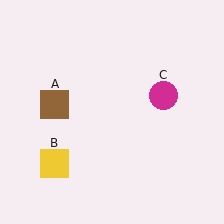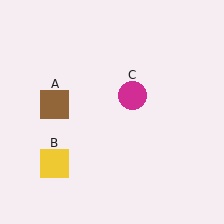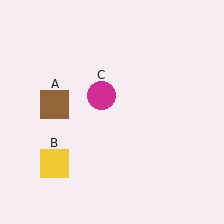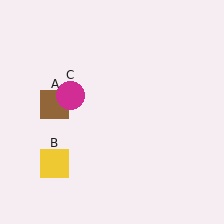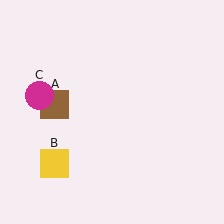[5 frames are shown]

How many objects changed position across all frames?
1 object changed position: magenta circle (object C).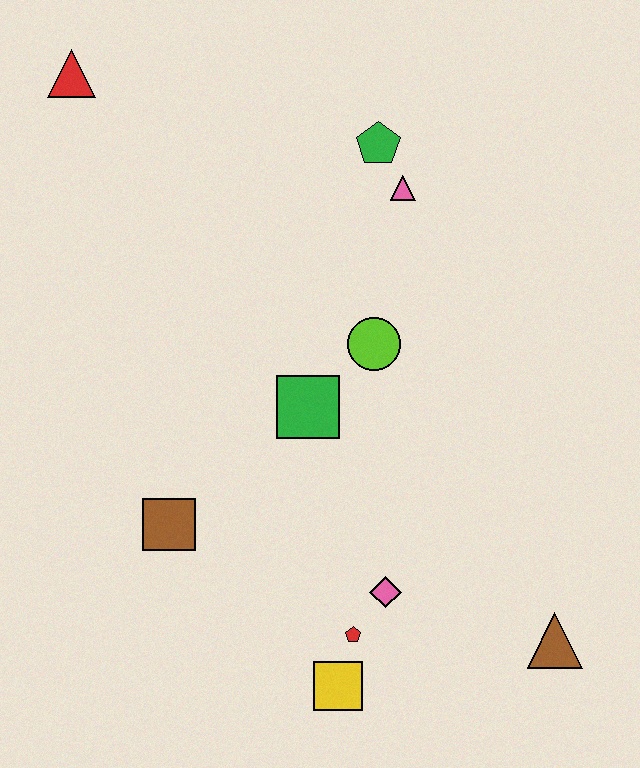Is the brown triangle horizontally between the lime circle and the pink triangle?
No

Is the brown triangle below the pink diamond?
Yes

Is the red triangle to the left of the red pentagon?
Yes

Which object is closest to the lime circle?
The green square is closest to the lime circle.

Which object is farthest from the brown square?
The red triangle is farthest from the brown square.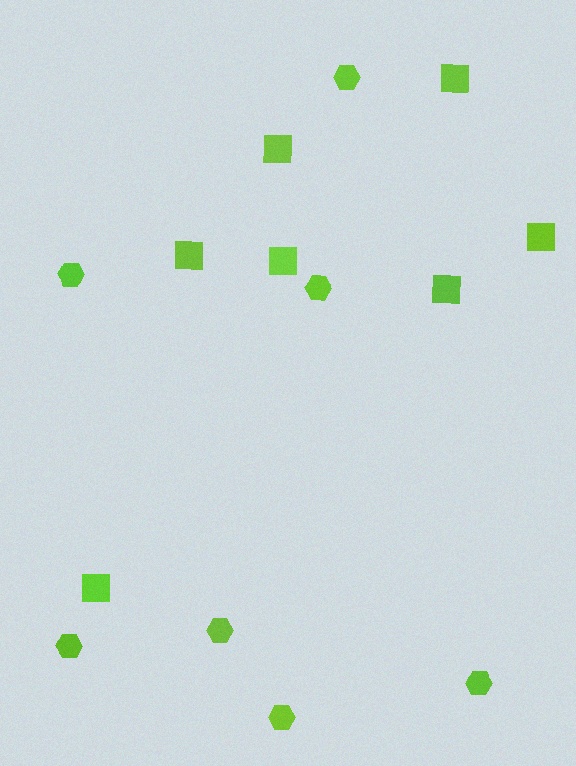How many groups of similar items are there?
There are 2 groups: one group of squares (7) and one group of hexagons (7).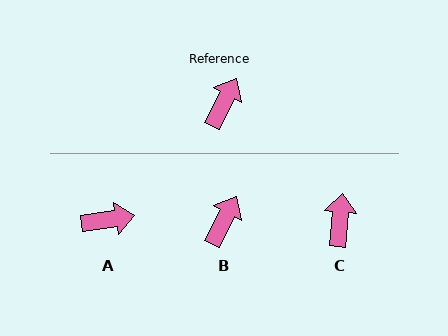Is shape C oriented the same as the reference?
No, it is off by about 21 degrees.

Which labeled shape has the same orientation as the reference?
B.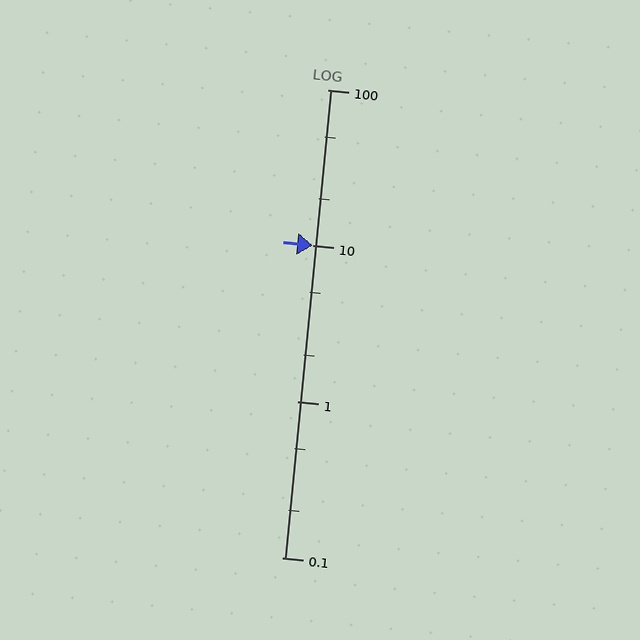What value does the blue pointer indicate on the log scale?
The pointer indicates approximately 10.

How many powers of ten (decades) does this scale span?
The scale spans 3 decades, from 0.1 to 100.